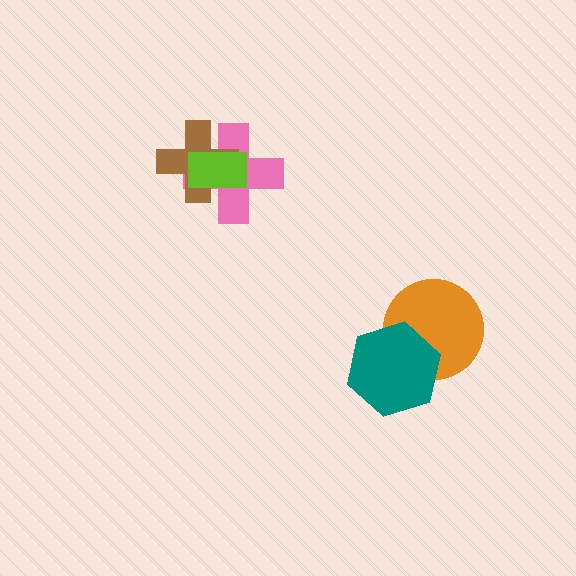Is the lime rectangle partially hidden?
No, no other shape covers it.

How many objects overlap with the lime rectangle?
2 objects overlap with the lime rectangle.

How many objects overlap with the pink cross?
2 objects overlap with the pink cross.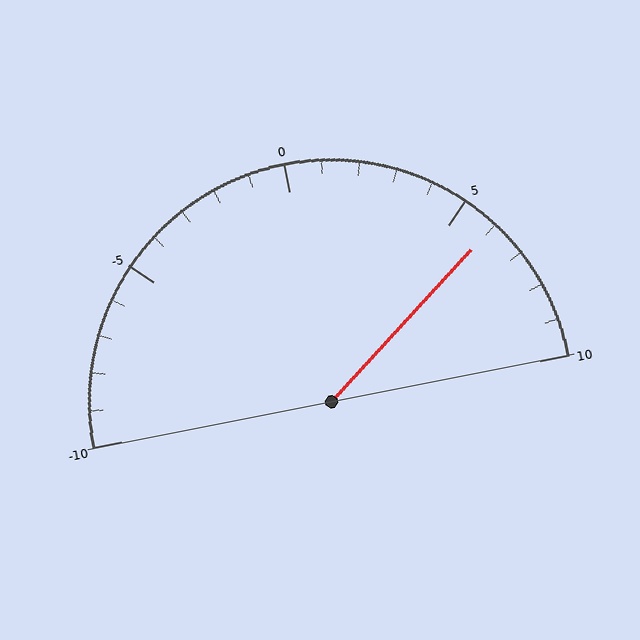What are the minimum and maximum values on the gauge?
The gauge ranges from -10 to 10.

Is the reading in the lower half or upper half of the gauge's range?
The reading is in the upper half of the range (-10 to 10).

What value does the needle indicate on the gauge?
The needle indicates approximately 6.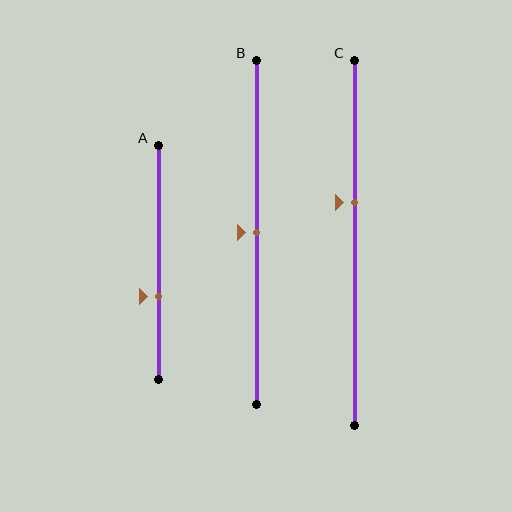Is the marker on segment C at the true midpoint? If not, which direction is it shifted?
No, the marker on segment C is shifted upward by about 11% of the segment length.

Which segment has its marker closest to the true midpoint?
Segment B has its marker closest to the true midpoint.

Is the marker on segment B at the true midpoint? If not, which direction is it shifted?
Yes, the marker on segment B is at the true midpoint.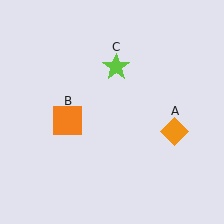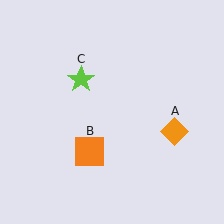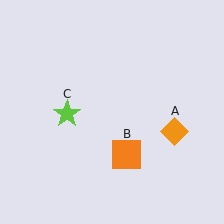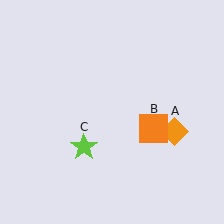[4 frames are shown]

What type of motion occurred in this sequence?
The orange square (object B), lime star (object C) rotated counterclockwise around the center of the scene.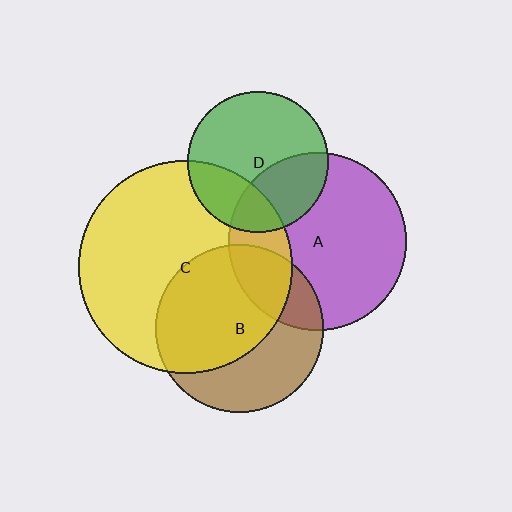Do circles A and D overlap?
Yes.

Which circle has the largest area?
Circle C (yellow).